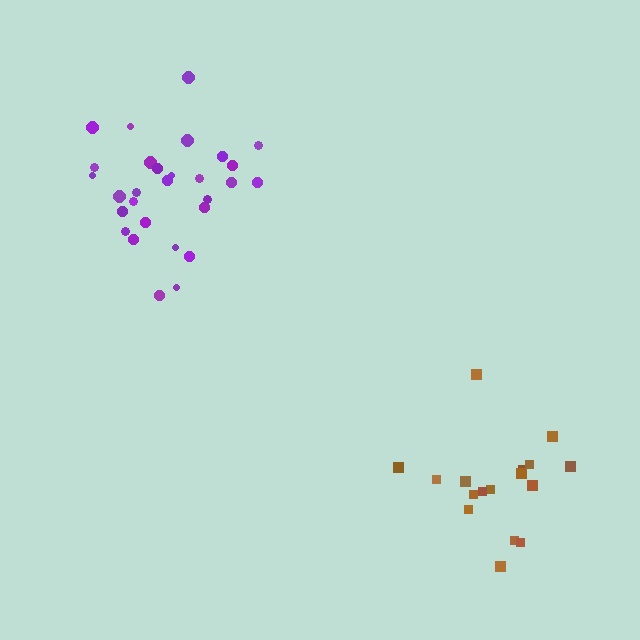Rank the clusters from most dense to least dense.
purple, brown.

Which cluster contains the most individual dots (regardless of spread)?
Purple (29).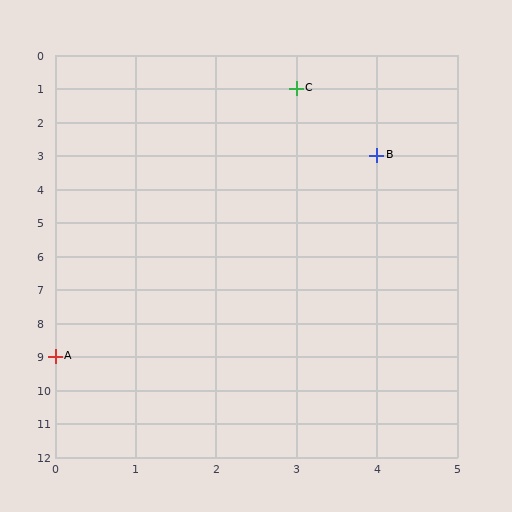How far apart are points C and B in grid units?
Points C and B are 1 column and 2 rows apart (about 2.2 grid units diagonally).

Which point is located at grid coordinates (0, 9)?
Point A is at (0, 9).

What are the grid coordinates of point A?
Point A is at grid coordinates (0, 9).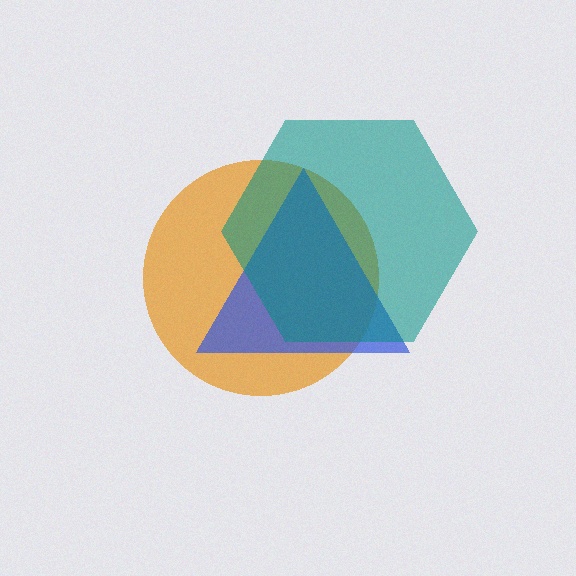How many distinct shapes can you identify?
There are 3 distinct shapes: an orange circle, a blue triangle, a teal hexagon.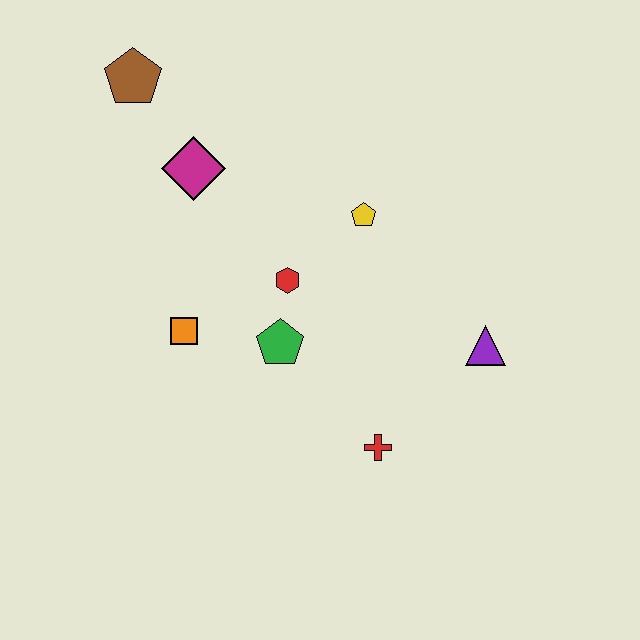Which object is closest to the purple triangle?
The red cross is closest to the purple triangle.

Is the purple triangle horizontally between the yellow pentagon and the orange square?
No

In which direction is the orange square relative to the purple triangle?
The orange square is to the left of the purple triangle.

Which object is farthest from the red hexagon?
The brown pentagon is farthest from the red hexagon.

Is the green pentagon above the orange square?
No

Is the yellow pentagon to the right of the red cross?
No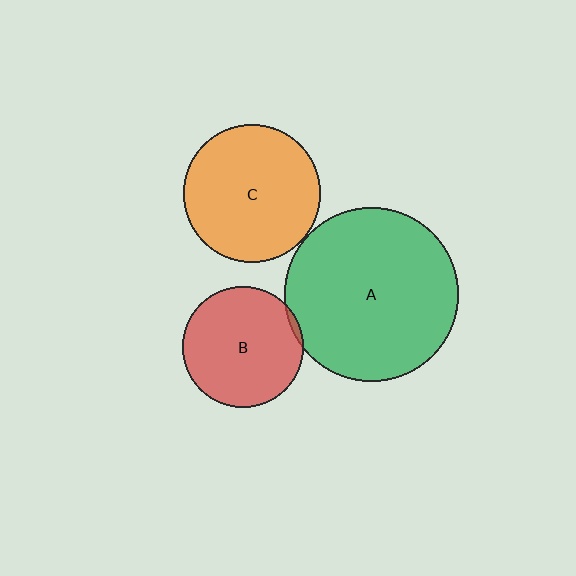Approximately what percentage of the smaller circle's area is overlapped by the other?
Approximately 5%.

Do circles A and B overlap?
Yes.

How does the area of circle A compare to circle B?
Approximately 2.1 times.